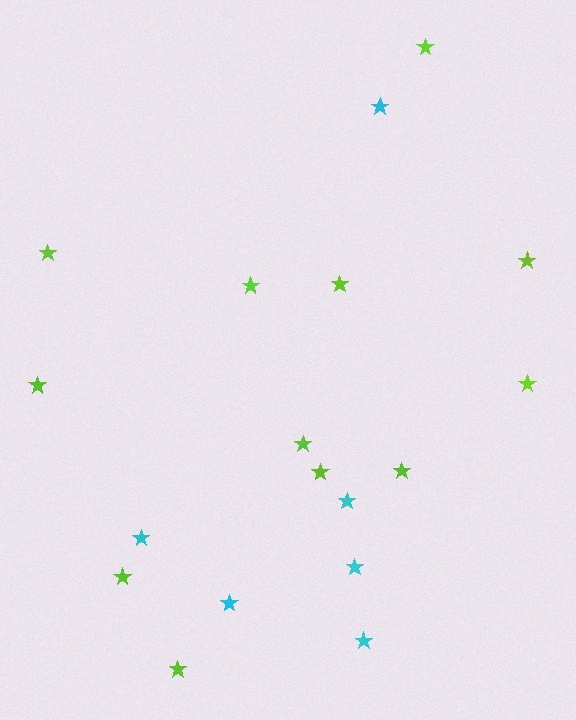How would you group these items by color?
There are 2 groups: one group of cyan stars (6) and one group of lime stars (12).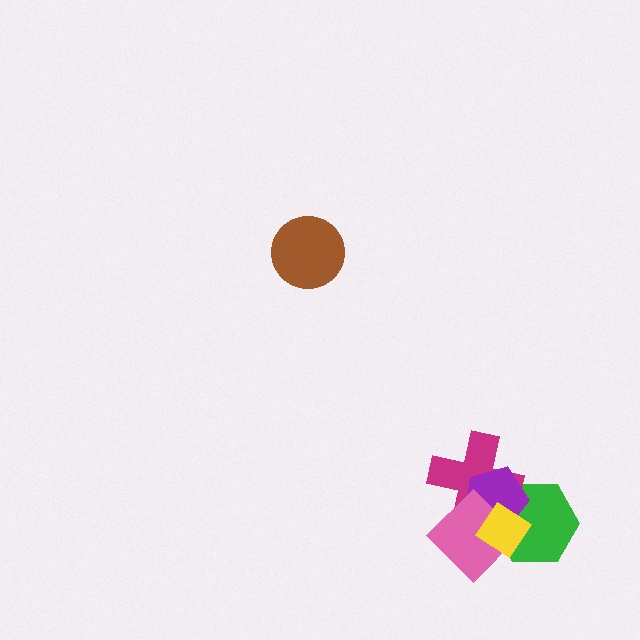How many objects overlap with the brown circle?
0 objects overlap with the brown circle.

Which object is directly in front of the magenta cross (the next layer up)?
The purple pentagon is directly in front of the magenta cross.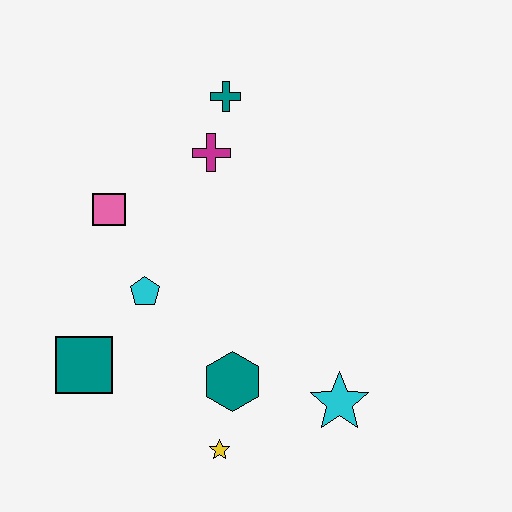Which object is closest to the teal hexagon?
The yellow star is closest to the teal hexagon.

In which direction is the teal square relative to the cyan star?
The teal square is to the left of the cyan star.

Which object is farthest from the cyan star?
The teal cross is farthest from the cyan star.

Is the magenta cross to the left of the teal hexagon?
Yes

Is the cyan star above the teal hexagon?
No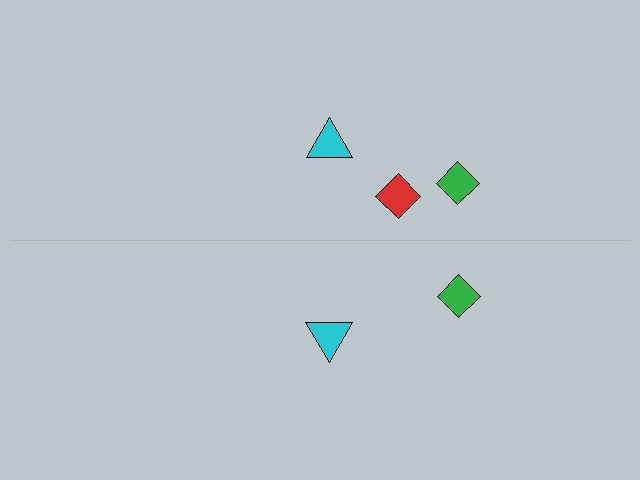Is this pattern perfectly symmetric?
No, the pattern is not perfectly symmetric. A red diamond is missing from the bottom side.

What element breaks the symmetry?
A red diamond is missing from the bottom side.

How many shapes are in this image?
There are 5 shapes in this image.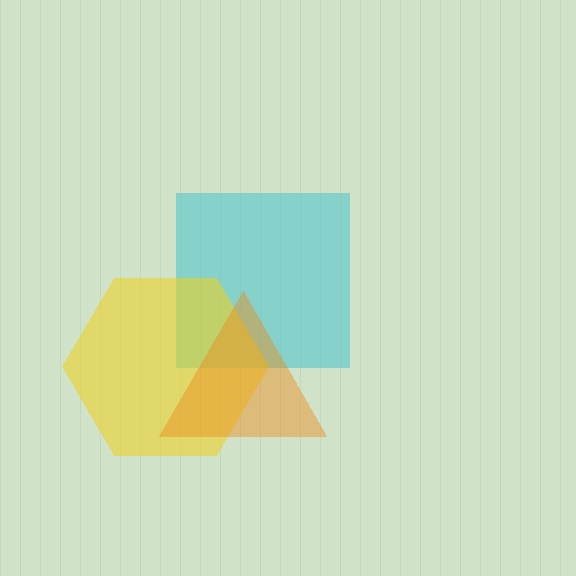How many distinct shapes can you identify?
There are 3 distinct shapes: a cyan square, a yellow hexagon, an orange triangle.